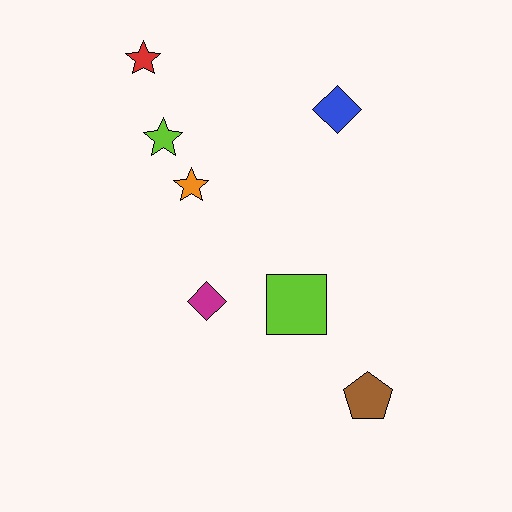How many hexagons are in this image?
There are no hexagons.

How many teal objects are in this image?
There are no teal objects.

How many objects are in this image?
There are 7 objects.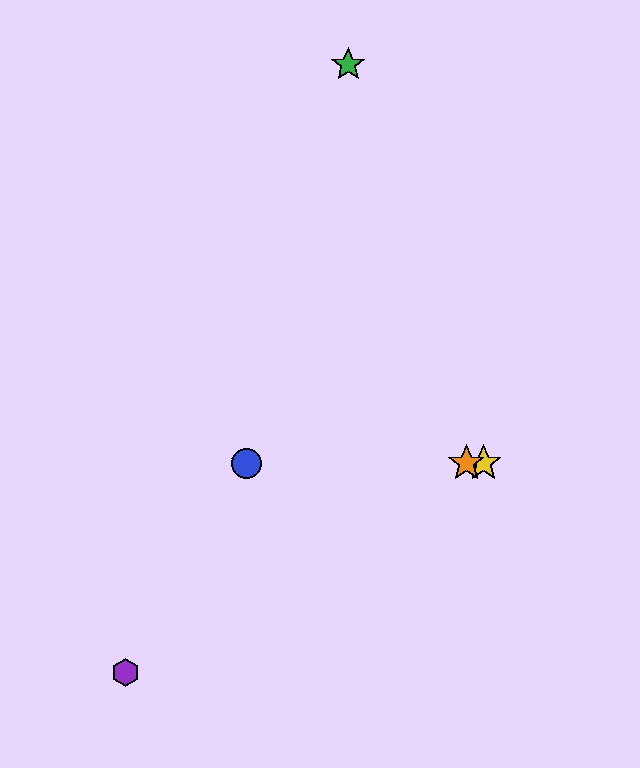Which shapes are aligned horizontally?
The red star, the blue circle, the yellow star, the orange star are aligned horizontally.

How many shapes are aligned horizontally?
4 shapes (the red star, the blue circle, the yellow star, the orange star) are aligned horizontally.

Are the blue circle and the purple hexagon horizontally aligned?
No, the blue circle is at y≈463 and the purple hexagon is at y≈673.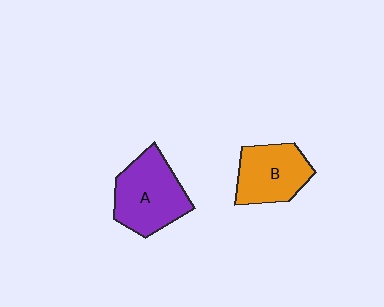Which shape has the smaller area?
Shape B (orange).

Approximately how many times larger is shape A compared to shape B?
Approximately 1.2 times.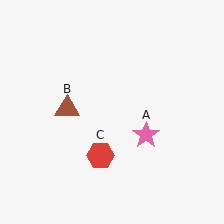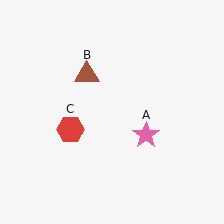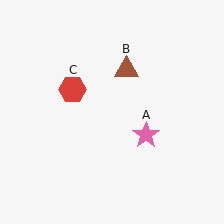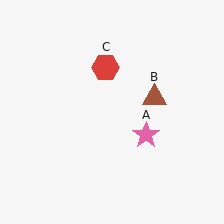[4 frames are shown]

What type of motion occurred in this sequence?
The brown triangle (object B), red hexagon (object C) rotated clockwise around the center of the scene.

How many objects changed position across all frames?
2 objects changed position: brown triangle (object B), red hexagon (object C).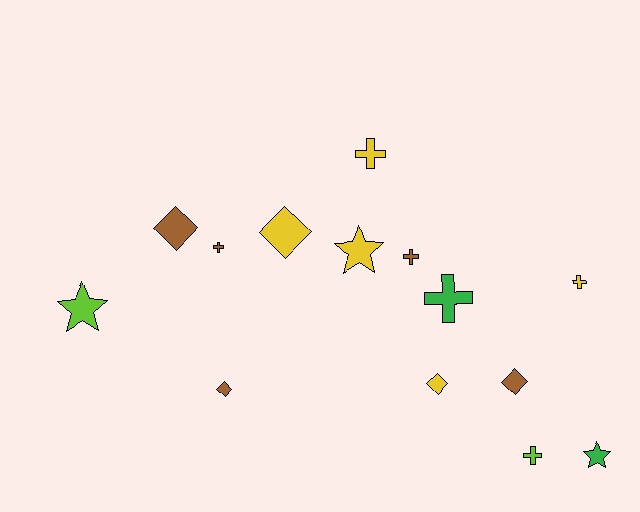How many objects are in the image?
There are 14 objects.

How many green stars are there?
There is 1 green star.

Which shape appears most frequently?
Cross, with 6 objects.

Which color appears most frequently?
Brown, with 5 objects.